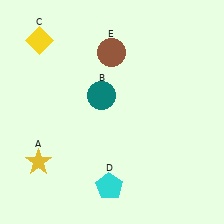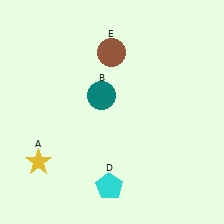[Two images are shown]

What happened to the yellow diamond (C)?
The yellow diamond (C) was removed in Image 2. It was in the top-left area of Image 1.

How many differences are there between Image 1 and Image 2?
There is 1 difference between the two images.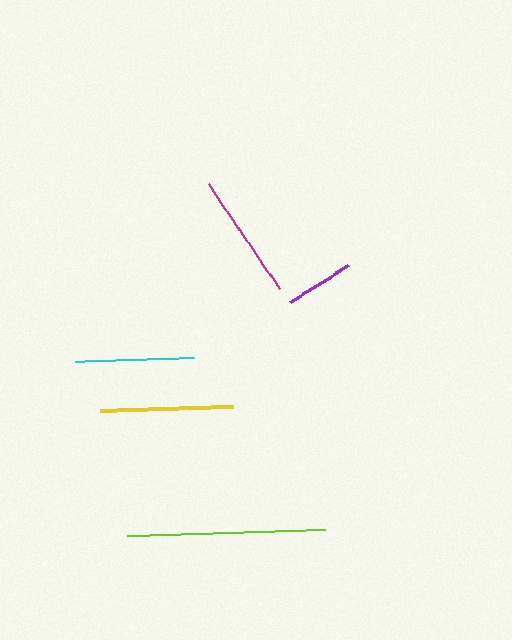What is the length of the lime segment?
The lime segment is approximately 198 pixels long.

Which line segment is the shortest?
The purple line is the shortest at approximately 68 pixels.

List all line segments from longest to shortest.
From longest to shortest: lime, yellow, magenta, cyan, purple.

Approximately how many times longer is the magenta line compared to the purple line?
The magenta line is approximately 1.9 times the length of the purple line.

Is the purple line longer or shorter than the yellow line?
The yellow line is longer than the purple line.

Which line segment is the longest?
The lime line is the longest at approximately 198 pixels.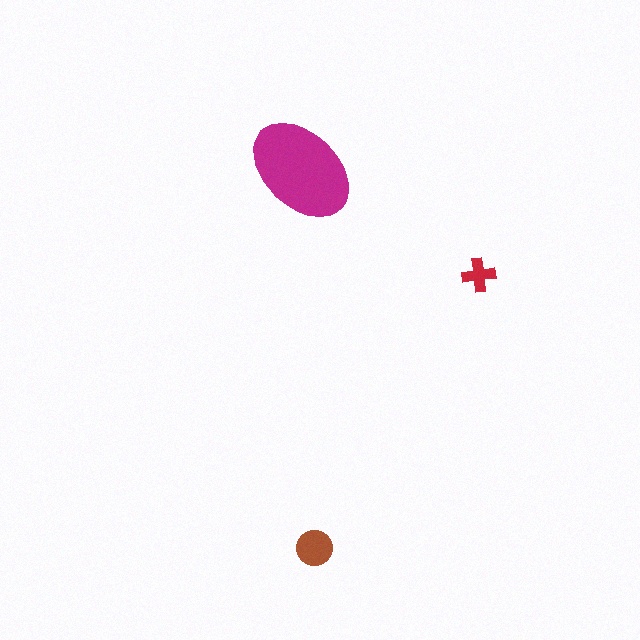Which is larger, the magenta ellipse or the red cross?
The magenta ellipse.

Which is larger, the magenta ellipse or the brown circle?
The magenta ellipse.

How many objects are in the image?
There are 3 objects in the image.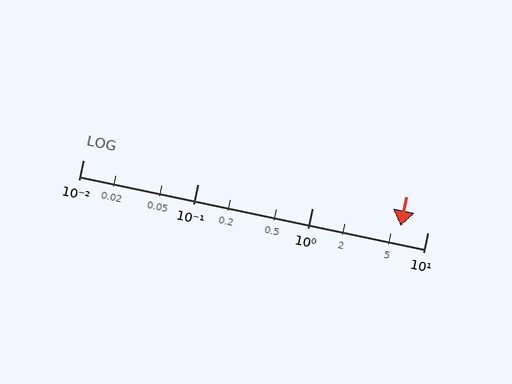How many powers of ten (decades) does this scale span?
The scale spans 3 decades, from 0.01 to 10.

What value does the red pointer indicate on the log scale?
The pointer indicates approximately 5.8.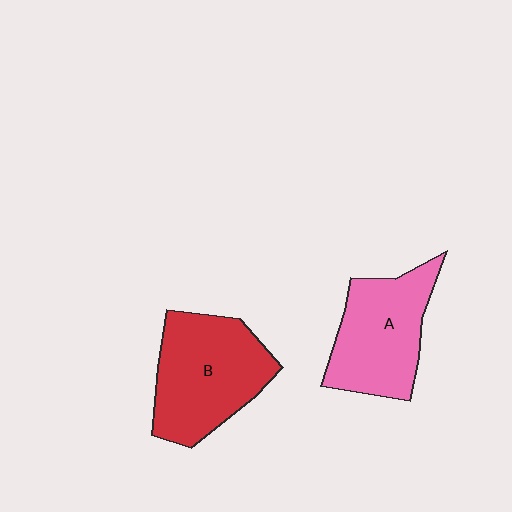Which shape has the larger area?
Shape B (red).